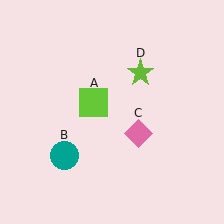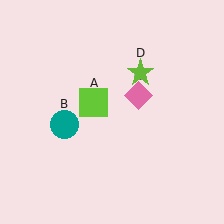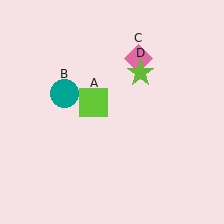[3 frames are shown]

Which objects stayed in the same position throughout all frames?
Lime square (object A) and lime star (object D) remained stationary.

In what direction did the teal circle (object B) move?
The teal circle (object B) moved up.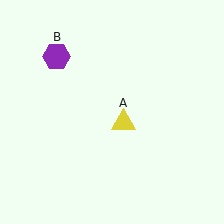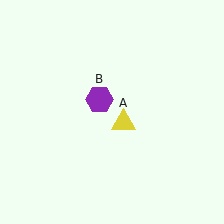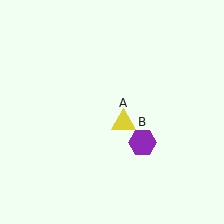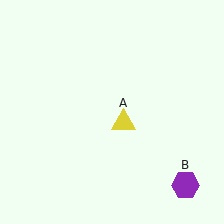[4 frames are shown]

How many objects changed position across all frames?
1 object changed position: purple hexagon (object B).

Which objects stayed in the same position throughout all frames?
Yellow triangle (object A) remained stationary.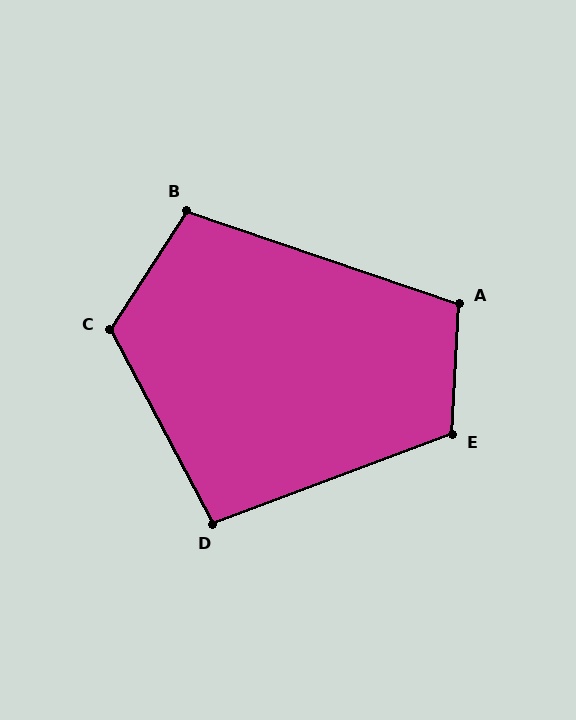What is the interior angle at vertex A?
Approximately 106 degrees (obtuse).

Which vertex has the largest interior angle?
C, at approximately 119 degrees.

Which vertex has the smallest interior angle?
D, at approximately 97 degrees.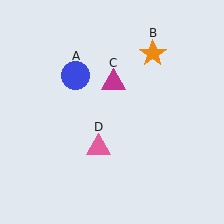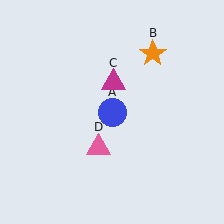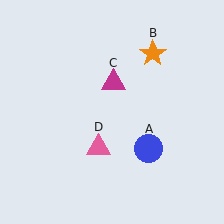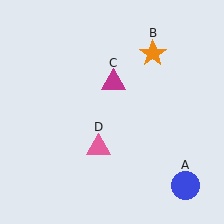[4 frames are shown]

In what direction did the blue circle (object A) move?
The blue circle (object A) moved down and to the right.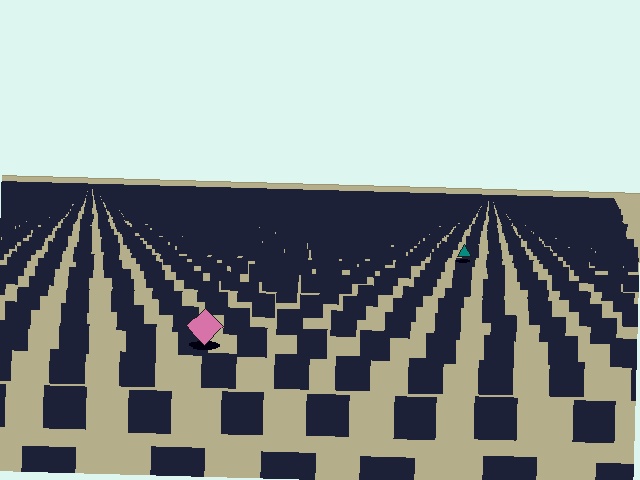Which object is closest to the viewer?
The pink diamond is closest. The texture marks near it are larger and more spread out.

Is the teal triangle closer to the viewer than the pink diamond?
No. The pink diamond is closer — you can tell from the texture gradient: the ground texture is coarser near it.